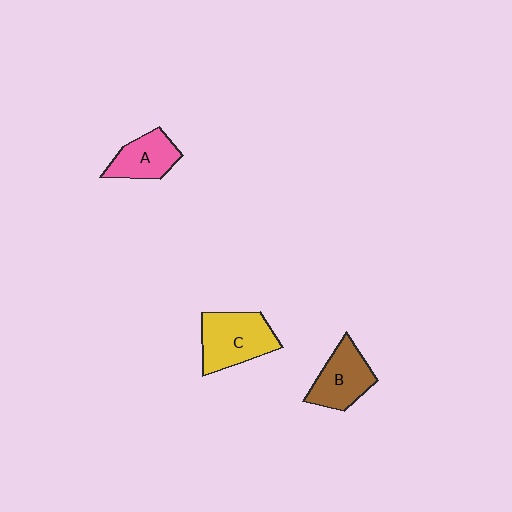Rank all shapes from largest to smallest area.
From largest to smallest: C (yellow), B (brown), A (pink).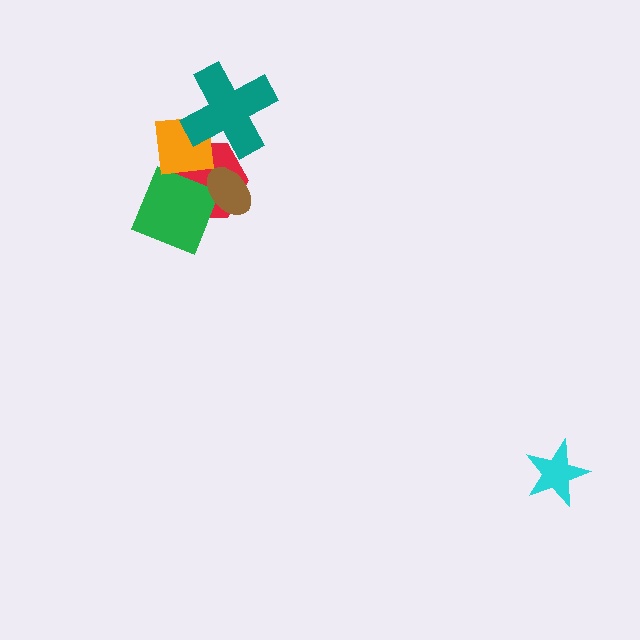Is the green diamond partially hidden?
Yes, it is partially covered by another shape.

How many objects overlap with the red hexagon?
4 objects overlap with the red hexagon.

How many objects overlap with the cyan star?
0 objects overlap with the cyan star.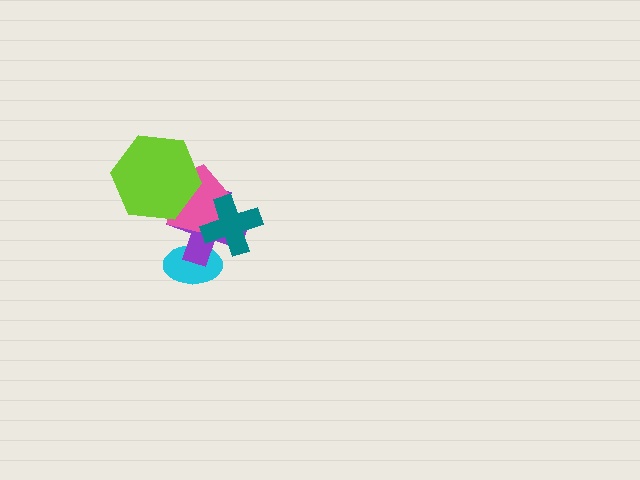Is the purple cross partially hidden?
Yes, it is partially covered by another shape.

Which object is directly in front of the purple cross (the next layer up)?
The pink pentagon is directly in front of the purple cross.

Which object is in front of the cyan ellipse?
The purple cross is in front of the cyan ellipse.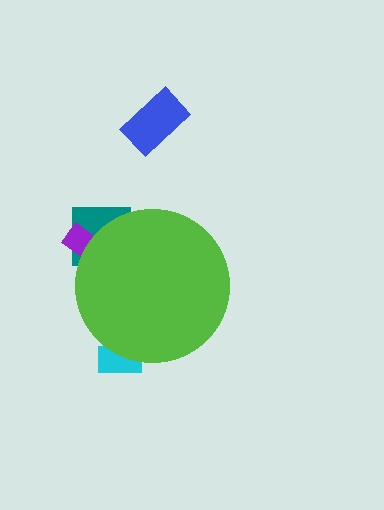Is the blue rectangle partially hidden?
No, the blue rectangle is fully visible.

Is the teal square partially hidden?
Yes, the teal square is partially hidden behind the lime circle.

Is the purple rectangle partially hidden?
Yes, the purple rectangle is partially hidden behind the lime circle.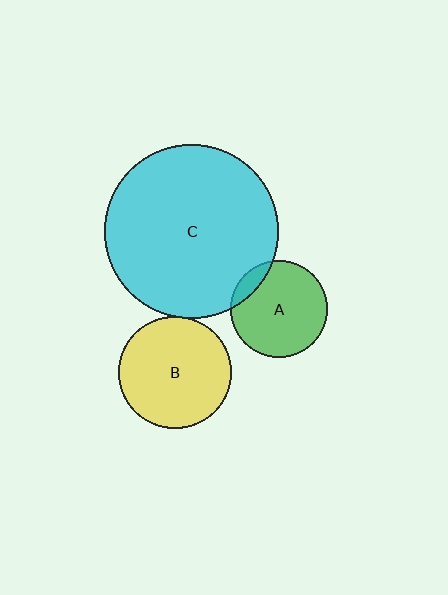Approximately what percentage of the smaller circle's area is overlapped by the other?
Approximately 5%.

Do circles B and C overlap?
Yes.